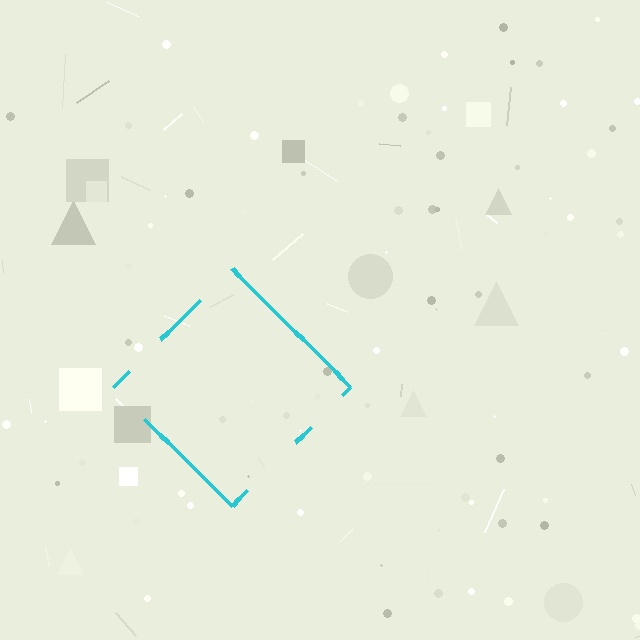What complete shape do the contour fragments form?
The contour fragments form a diamond.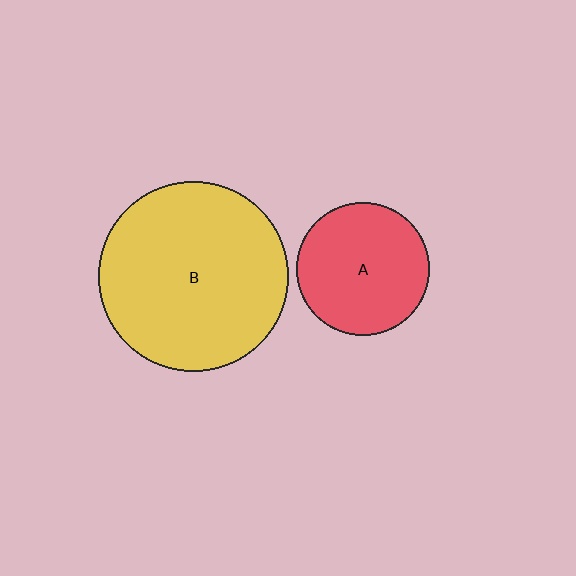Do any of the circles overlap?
No, none of the circles overlap.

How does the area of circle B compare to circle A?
Approximately 2.0 times.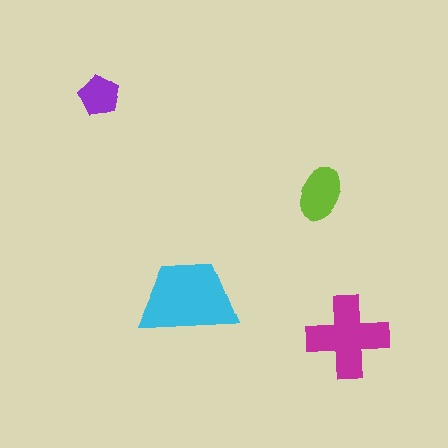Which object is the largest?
The cyan trapezoid.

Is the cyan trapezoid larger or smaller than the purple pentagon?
Larger.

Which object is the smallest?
The purple pentagon.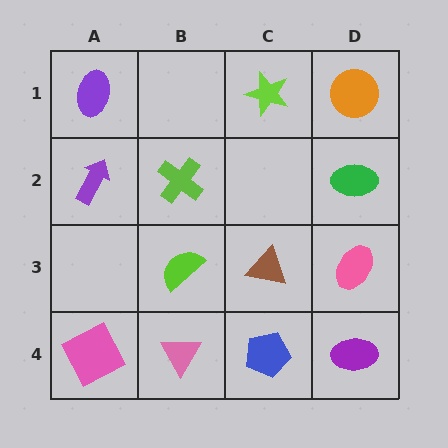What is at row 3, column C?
A brown triangle.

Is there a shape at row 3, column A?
No, that cell is empty.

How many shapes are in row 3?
3 shapes.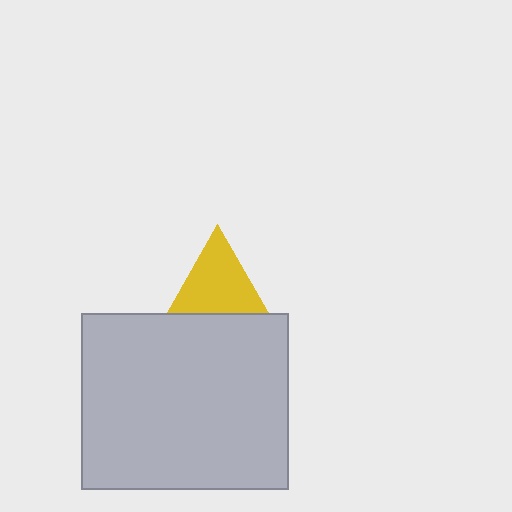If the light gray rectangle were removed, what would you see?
You would see the complete yellow triangle.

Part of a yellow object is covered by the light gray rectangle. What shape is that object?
It is a triangle.